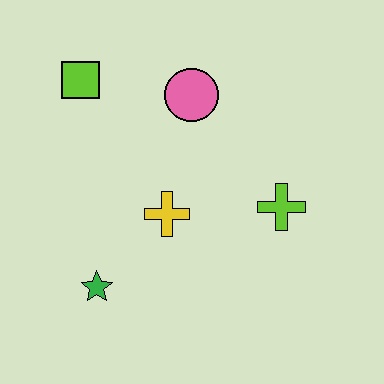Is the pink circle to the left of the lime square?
No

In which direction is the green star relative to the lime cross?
The green star is to the left of the lime cross.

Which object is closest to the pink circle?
The lime square is closest to the pink circle.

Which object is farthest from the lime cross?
The lime square is farthest from the lime cross.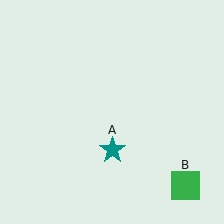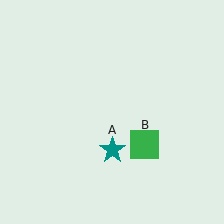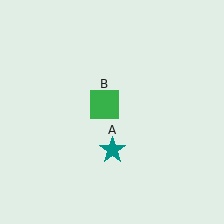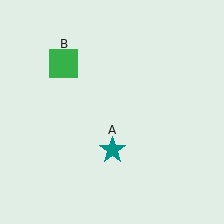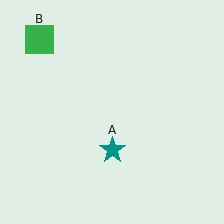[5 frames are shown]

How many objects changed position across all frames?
1 object changed position: green square (object B).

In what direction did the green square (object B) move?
The green square (object B) moved up and to the left.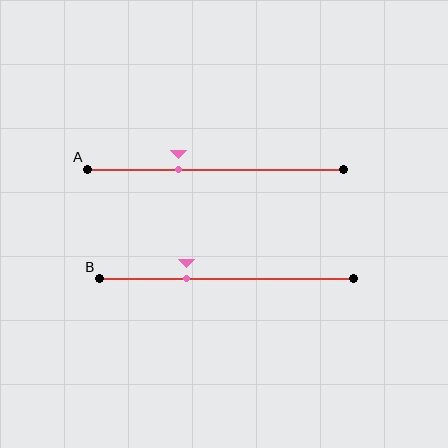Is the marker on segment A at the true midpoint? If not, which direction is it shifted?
No, the marker on segment A is shifted to the left by about 15% of the segment length.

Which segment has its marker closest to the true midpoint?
Segment A has its marker closest to the true midpoint.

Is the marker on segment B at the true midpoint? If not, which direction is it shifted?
No, the marker on segment B is shifted to the left by about 16% of the segment length.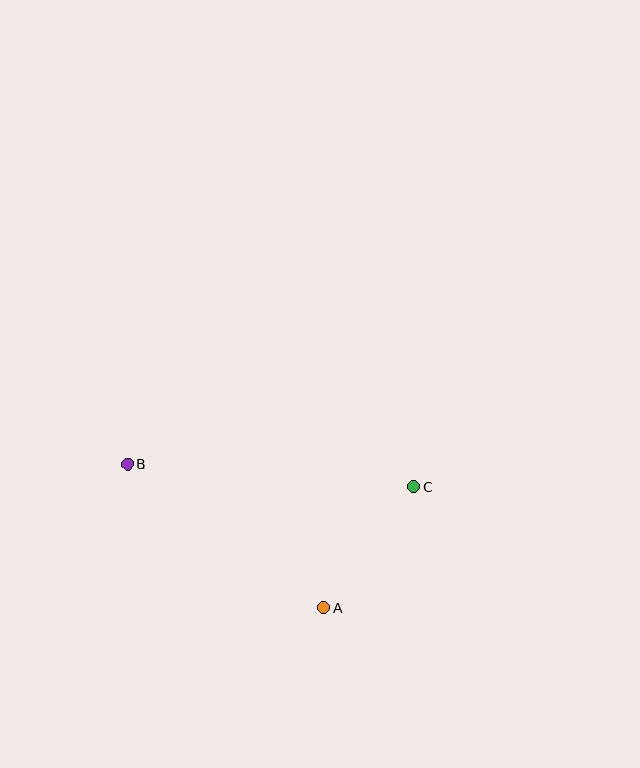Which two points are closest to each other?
Points A and C are closest to each other.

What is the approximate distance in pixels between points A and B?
The distance between A and B is approximately 243 pixels.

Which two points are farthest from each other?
Points B and C are farthest from each other.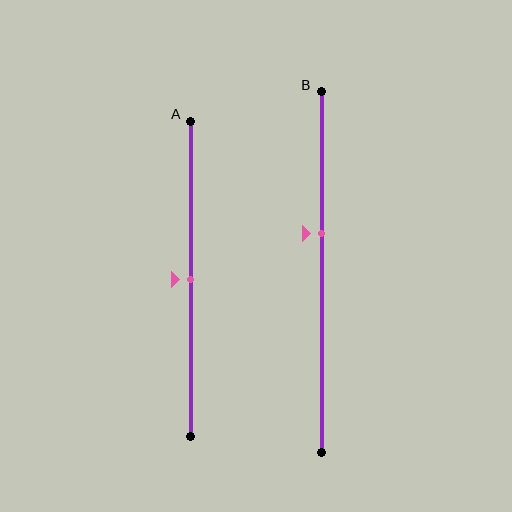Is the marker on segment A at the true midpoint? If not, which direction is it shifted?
Yes, the marker on segment A is at the true midpoint.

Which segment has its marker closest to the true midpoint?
Segment A has its marker closest to the true midpoint.